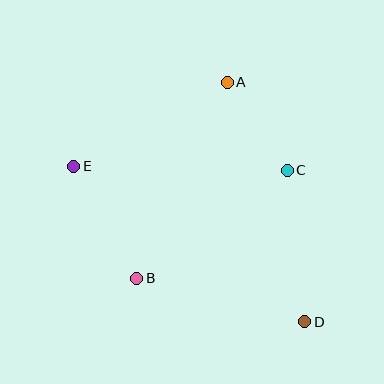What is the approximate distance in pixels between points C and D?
The distance between C and D is approximately 152 pixels.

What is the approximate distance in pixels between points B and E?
The distance between B and E is approximately 128 pixels.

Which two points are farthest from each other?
Points D and E are farthest from each other.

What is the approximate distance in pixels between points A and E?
The distance between A and E is approximately 175 pixels.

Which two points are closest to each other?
Points A and C are closest to each other.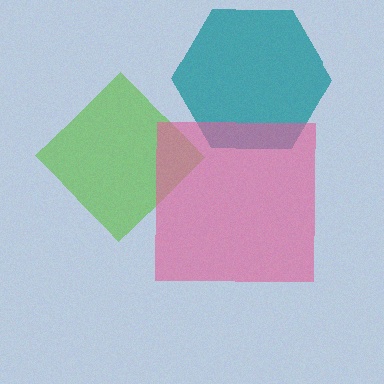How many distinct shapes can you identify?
There are 3 distinct shapes: a teal hexagon, a lime diamond, a pink square.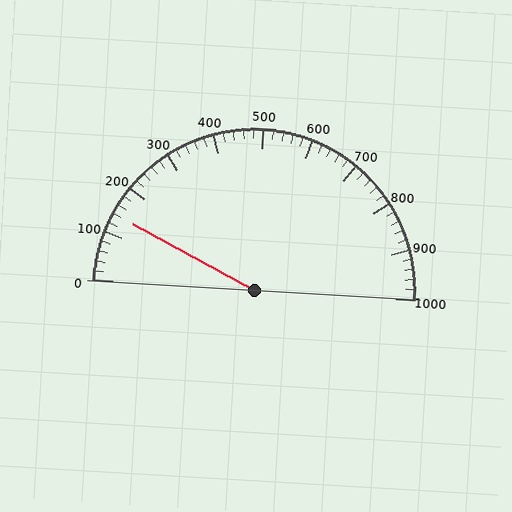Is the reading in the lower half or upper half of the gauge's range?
The reading is in the lower half of the range (0 to 1000).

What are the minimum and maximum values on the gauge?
The gauge ranges from 0 to 1000.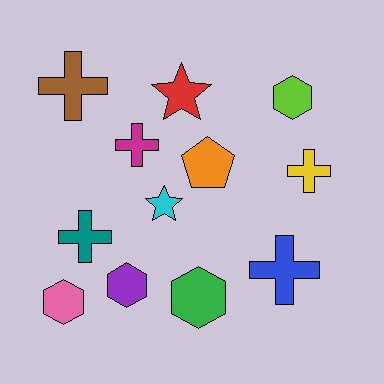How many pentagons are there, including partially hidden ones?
There is 1 pentagon.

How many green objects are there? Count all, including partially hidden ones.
There is 1 green object.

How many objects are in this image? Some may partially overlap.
There are 12 objects.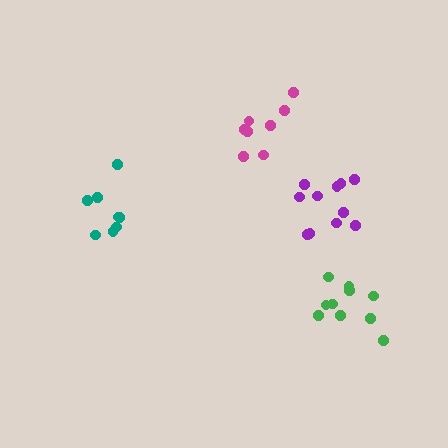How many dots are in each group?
Group 1: 11 dots, Group 2: 8 dots, Group 3: 10 dots, Group 4: 8 dots (37 total).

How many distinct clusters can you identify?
There are 4 distinct clusters.